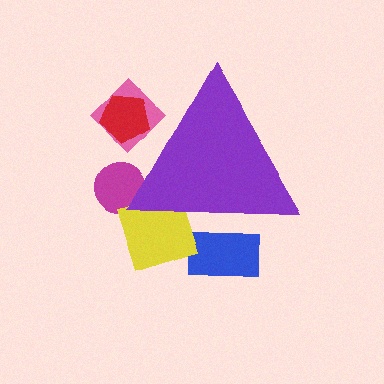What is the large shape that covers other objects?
A purple triangle.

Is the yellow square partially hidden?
Yes, the yellow square is partially hidden behind the purple triangle.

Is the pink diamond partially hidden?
Yes, the pink diamond is partially hidden behind the purple triangle.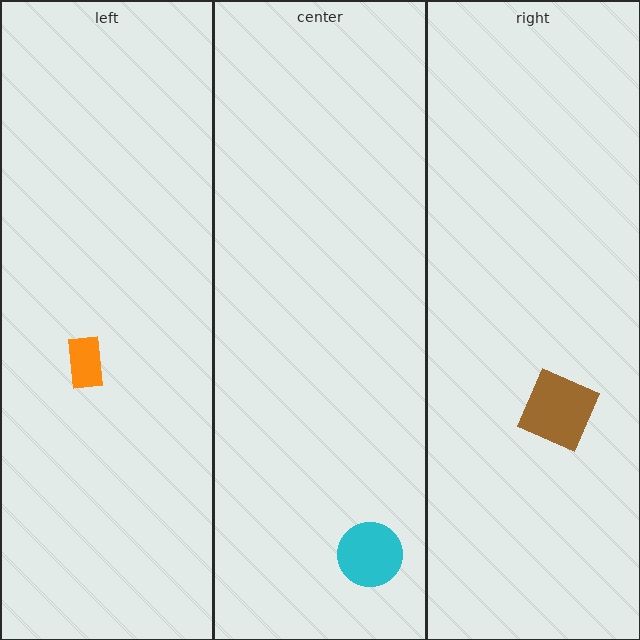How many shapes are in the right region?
1.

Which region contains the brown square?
The right region.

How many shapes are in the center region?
1.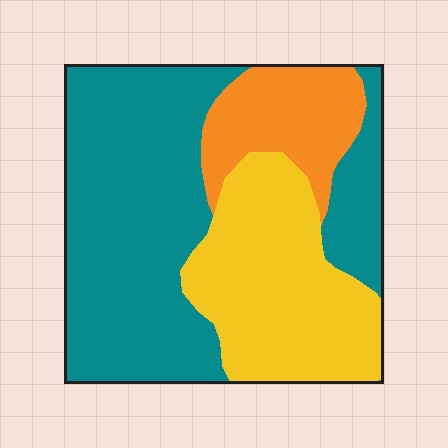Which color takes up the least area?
Orange, at roughly 15%.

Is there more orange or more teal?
Teal.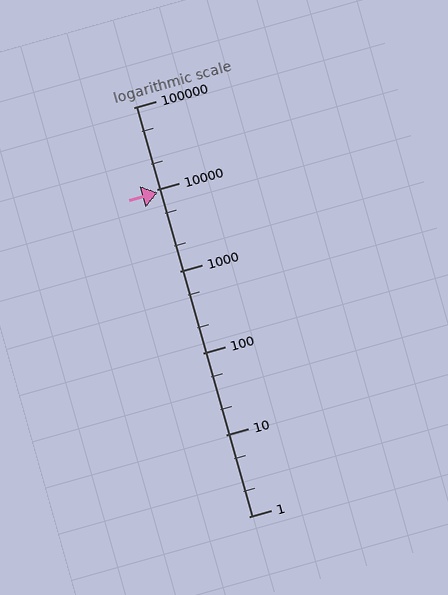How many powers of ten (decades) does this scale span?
The scale spans 5 decades, from 1 to 100000.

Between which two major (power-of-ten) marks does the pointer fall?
The pointer is between 1000 and 10000.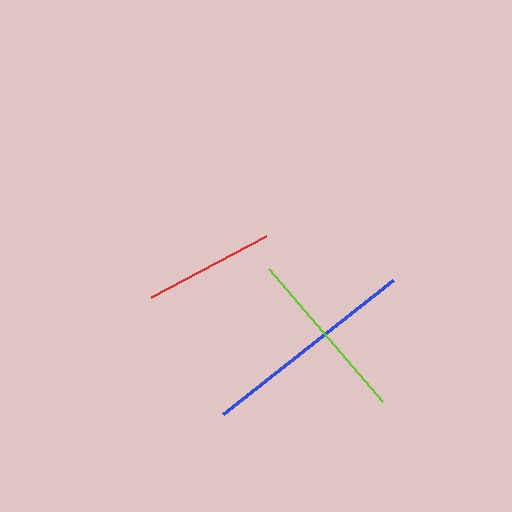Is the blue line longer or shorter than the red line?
The blue line is longer than the red line.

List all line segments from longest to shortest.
From longest to shortest: blue, lime, red.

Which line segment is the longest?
The blue line is the longest at approximately 217 pixels.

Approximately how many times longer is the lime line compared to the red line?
The lime line is approximately 1.3 times the length of the red line.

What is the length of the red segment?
The red segment is approximately 131 pixels long.